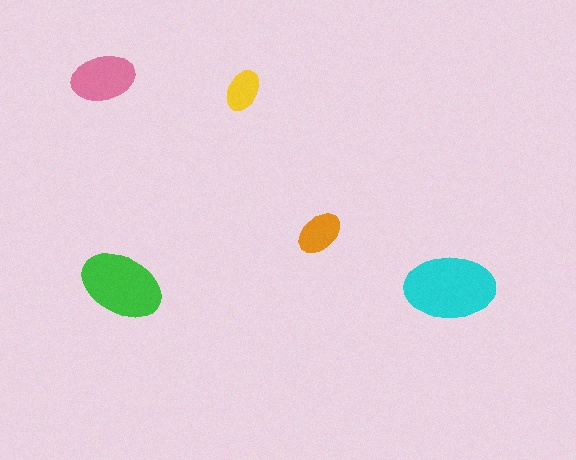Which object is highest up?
The pink ellipse is topmost.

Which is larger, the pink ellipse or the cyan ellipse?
The cyan one.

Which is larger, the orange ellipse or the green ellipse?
The green one.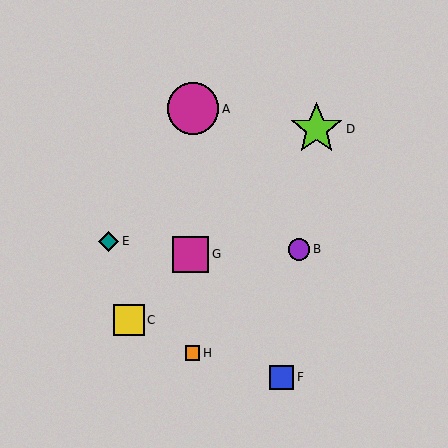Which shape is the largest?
The lime star (labeled D) is the largest.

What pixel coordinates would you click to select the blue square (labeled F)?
Click at (282, 377) to select the blue square F.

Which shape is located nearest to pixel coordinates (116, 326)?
The yellow square (labeled C) at (129, 320) is nearest to that location.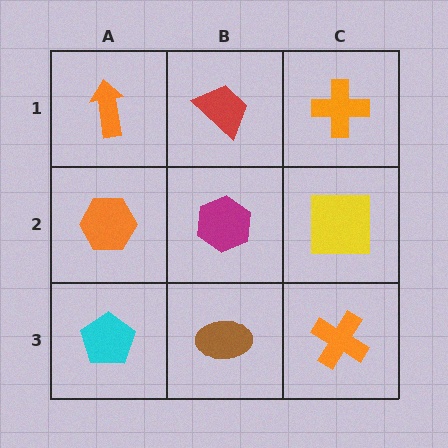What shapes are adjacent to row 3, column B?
A magenta hexagon (row 2, column B), a cyan pentagon (row 3, column A), an orange cross (row 3, column C).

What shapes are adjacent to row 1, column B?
A magenta hexagon (row 2, column B), an orange arrow (row 1, column A), an orange cross (row 1, column C).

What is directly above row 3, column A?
An orange hexagon.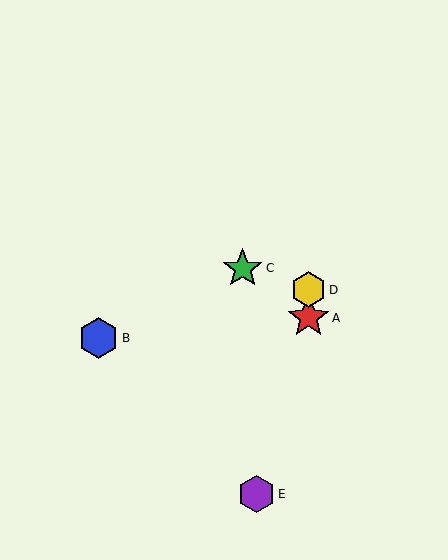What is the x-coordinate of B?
Object B is at x≈98.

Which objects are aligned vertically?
Objects A, D are aligned vertically.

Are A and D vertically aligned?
Yes, both are at x≈309.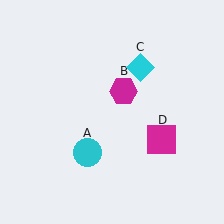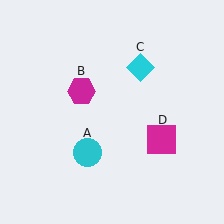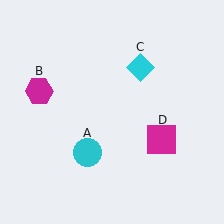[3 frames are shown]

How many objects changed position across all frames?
1 object changed position: magenta hexagon (object B).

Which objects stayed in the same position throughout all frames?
Cyan circle (object A) and cyan diamond (object C) and magenta square (object D) remained stationary.